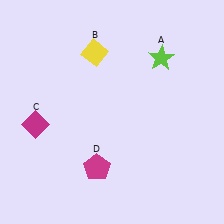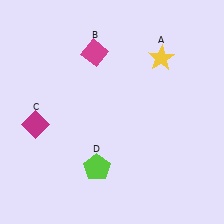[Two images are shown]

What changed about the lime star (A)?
In Image 1, A is lime. In Image 2, it changed to yellow.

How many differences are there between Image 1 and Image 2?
There are 3 differences between the two images.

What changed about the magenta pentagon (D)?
In Image 1, D is magenta. In Image 2, it changed to lime.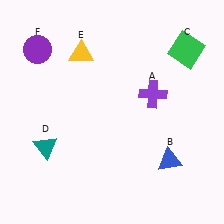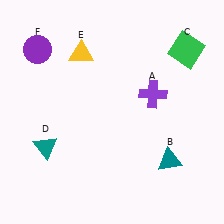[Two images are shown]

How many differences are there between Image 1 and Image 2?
There is 1 difference between the two images.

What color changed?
The triangle (B) changed from blue in Image 1 to teal in Image 2.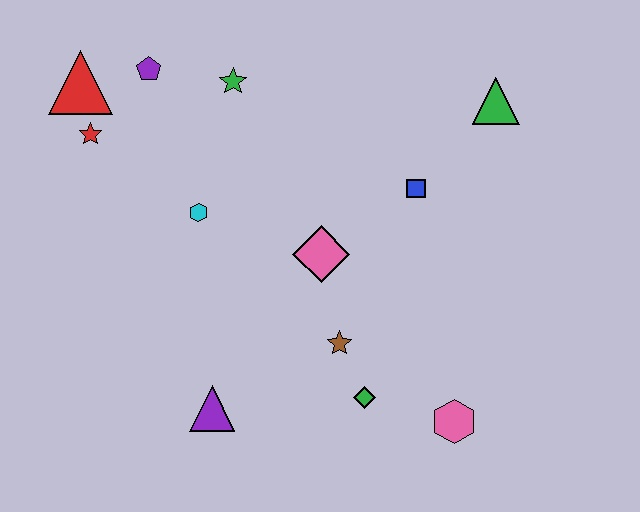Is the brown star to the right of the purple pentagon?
Yes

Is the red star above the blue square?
Yes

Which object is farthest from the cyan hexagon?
The pink hexagon is farthest from the cyan hexagon.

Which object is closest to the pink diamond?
The brown star is closest to the pink diamond.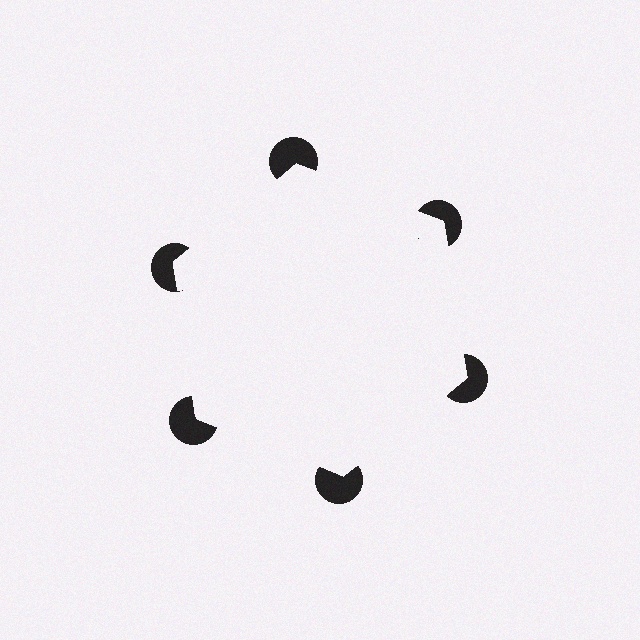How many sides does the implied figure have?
6 sides.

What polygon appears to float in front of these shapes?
An illusory hexagon — its edges are inferred from the aligned wedge cuts in the pac-man discs, not physically drawn.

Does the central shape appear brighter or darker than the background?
It typically appears slightly brighter than the background, even though no actual brightness change is drawn.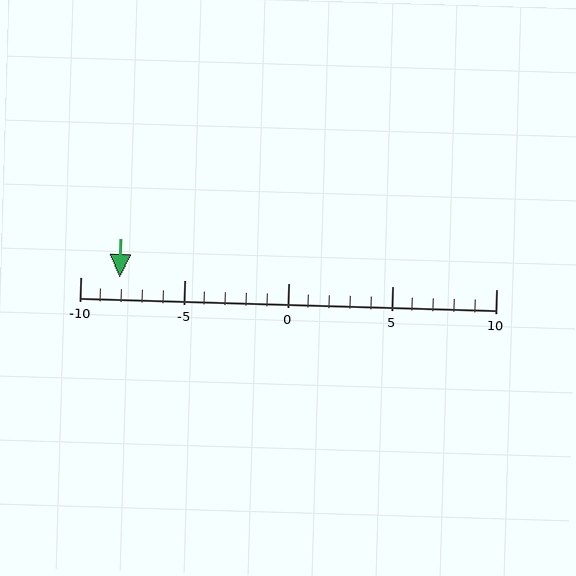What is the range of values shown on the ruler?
The ruler shows values from -10 to 10.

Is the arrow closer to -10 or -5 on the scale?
The arrow is closer to -10.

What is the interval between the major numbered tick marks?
The major tick marks are spaced 5 units apart.